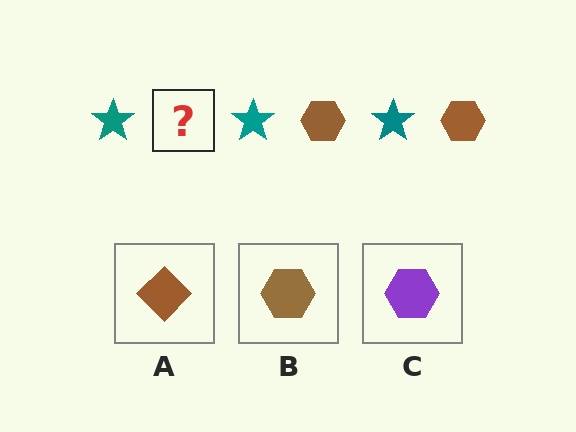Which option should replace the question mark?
Option B.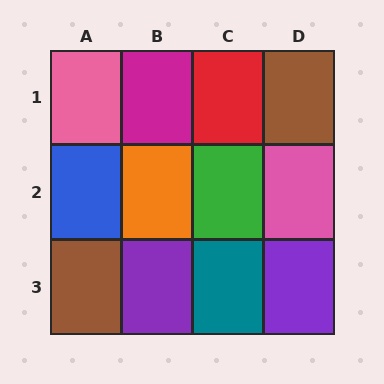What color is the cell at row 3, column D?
Purple.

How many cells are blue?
1 cell is blue.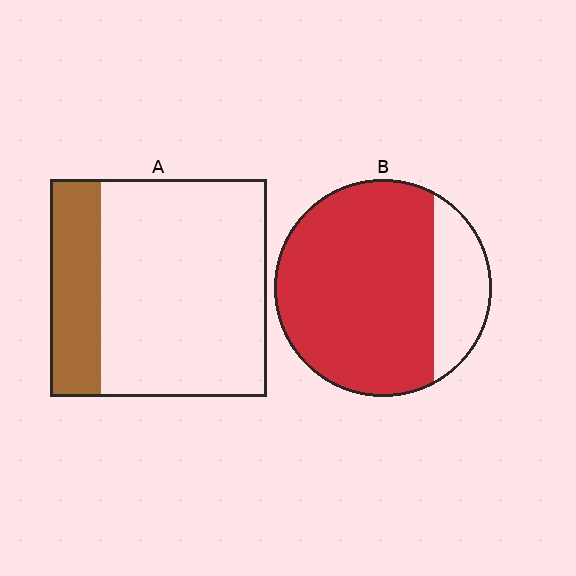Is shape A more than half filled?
No.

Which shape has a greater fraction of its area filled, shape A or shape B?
Shape B.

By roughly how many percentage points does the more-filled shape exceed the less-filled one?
By roughly 55 percentage points (B over A).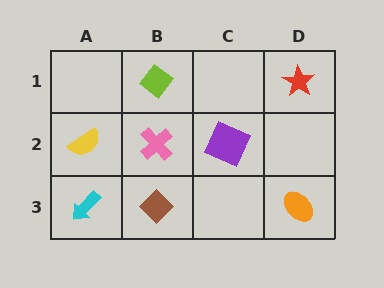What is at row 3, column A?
A cyan arrow.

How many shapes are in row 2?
3 shapes.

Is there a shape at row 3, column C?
No, that cell is empty.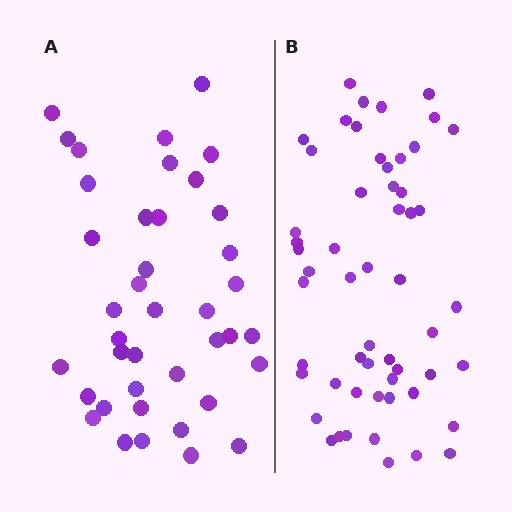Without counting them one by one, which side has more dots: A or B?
Region B (the right region) has more dots.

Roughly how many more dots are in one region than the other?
Region B has approximately 15 more dots than region A.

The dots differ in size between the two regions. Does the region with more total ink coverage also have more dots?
No. Region A has more total ink coverage because its dots are larger, but region B actually contains more individual dots. Total area can be misleading — the number of items is what matters here.